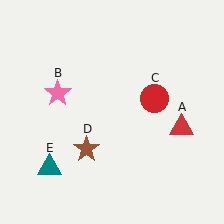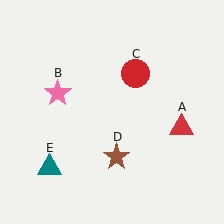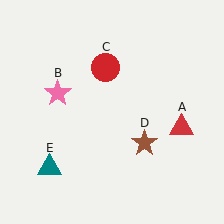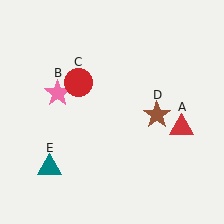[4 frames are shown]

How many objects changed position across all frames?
2 objects changed position: red circle (object C), brown star (object D).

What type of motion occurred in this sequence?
The red circle (object C), brown star (object D) rotated counterclockwise around the center of the scene.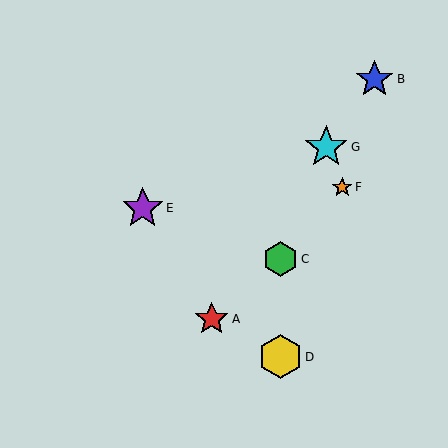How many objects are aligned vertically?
2 objects (C, D) are aligned vertically.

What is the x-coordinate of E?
Object E is at x≈143.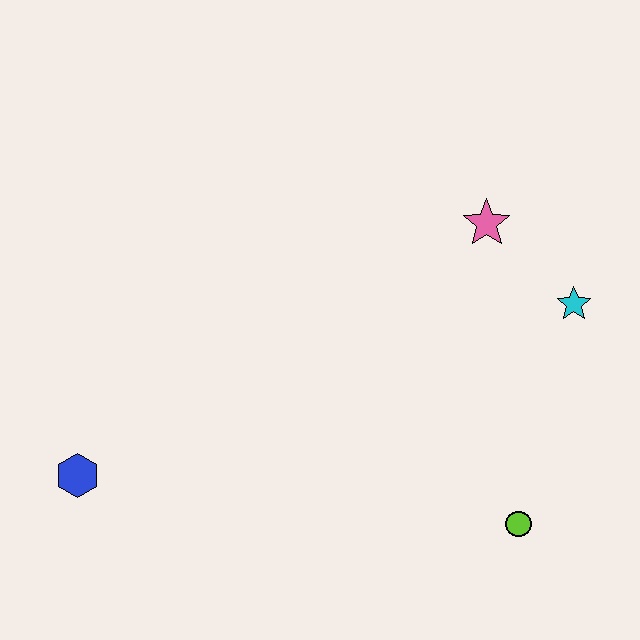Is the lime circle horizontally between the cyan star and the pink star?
Yes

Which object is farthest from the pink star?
The blue hexagon is farthest from the pink star.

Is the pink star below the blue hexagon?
No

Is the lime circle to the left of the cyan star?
Yes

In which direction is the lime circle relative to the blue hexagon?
The lime circle is to the right of the blue hexagon.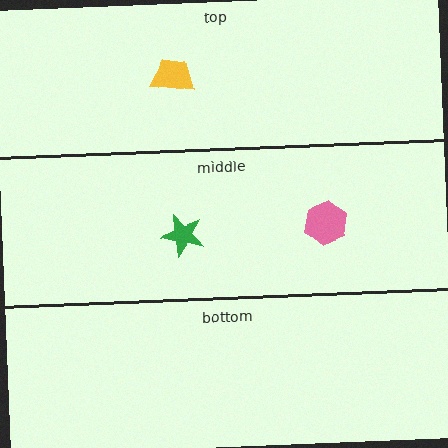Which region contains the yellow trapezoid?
The top region.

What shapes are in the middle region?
The pink hexagon, the green star.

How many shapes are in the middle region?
2.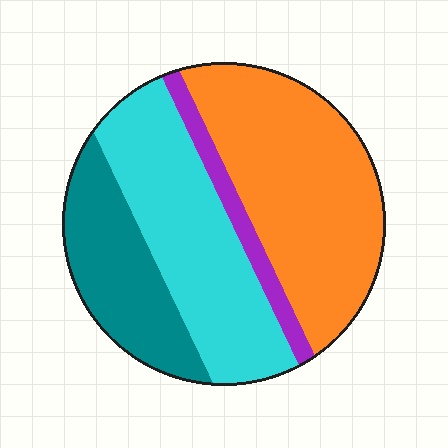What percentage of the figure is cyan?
Cyan covers about 30% of the figure.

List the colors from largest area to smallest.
From largest to smallest: orange, cyan, teal, purple.